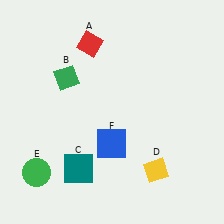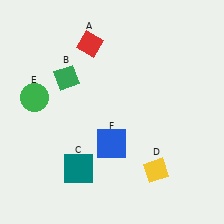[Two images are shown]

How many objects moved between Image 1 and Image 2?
1 object moved between the two images.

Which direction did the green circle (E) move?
The green circle (E) moved up.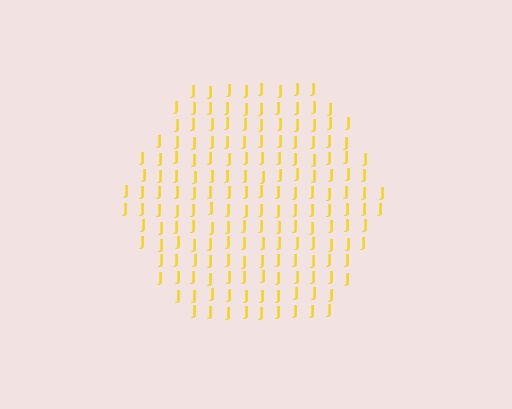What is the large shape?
The large shape is a hexagon.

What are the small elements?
The small elements are letter J's.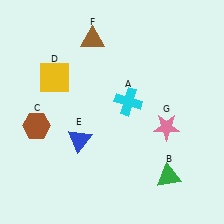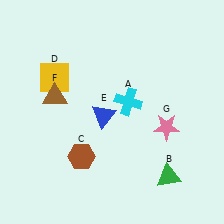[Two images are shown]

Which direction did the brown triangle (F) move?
The brown triangle (F) moved down.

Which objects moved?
The objects that moved are: the brown hexagon (C), the blue triangle (E), the brown triangle (F).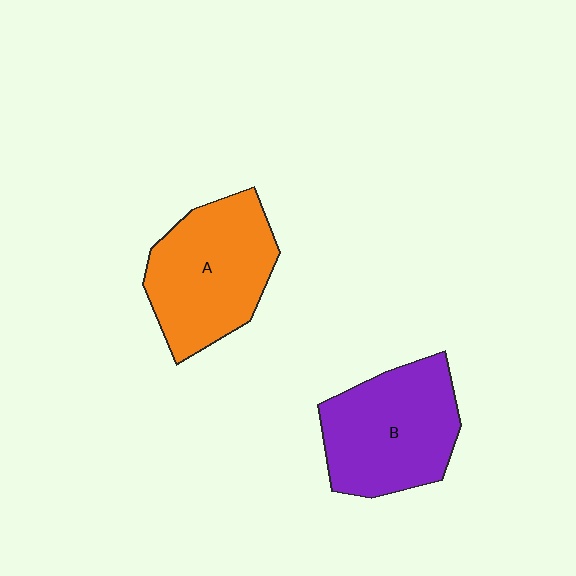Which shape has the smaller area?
Shape B (purple).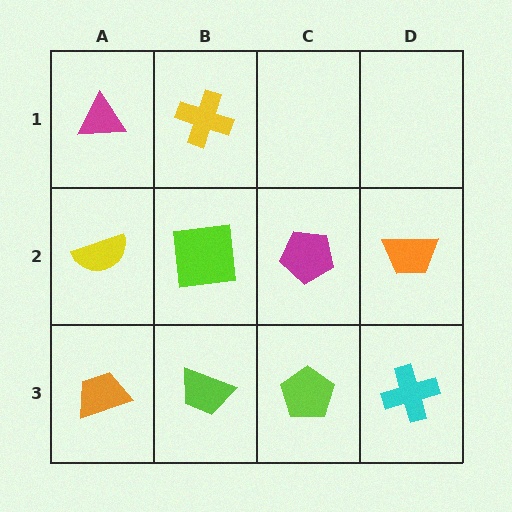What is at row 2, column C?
A magenta pentagon.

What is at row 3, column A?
An orange trapezoid.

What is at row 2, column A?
A yellow semicircle.